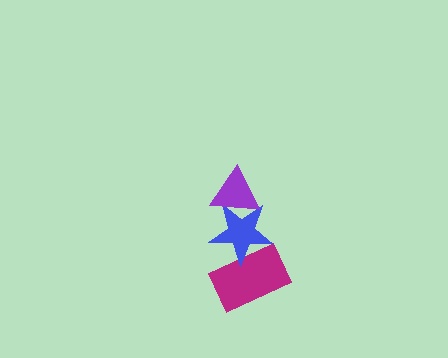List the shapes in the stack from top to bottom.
From top to bottom: the purple triangle, the blue star, the magenta rectangle.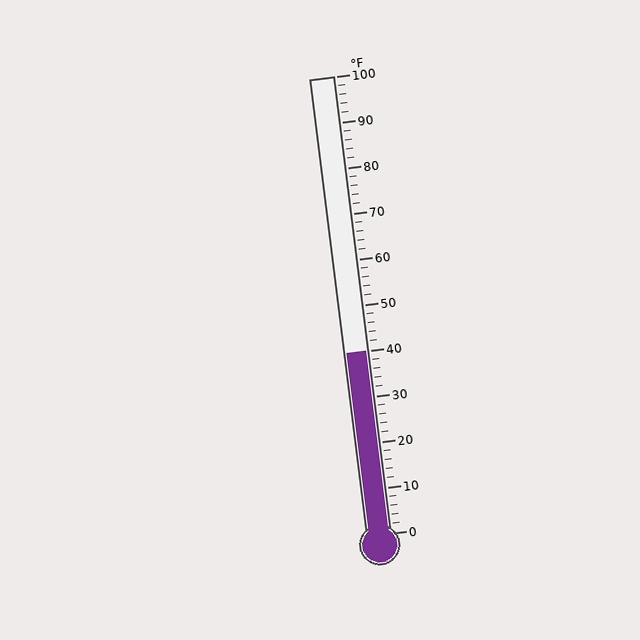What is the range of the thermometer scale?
The thermometer scale ranges from 0°F to 100°F.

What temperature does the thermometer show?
The thermometer shows approximately 40°F.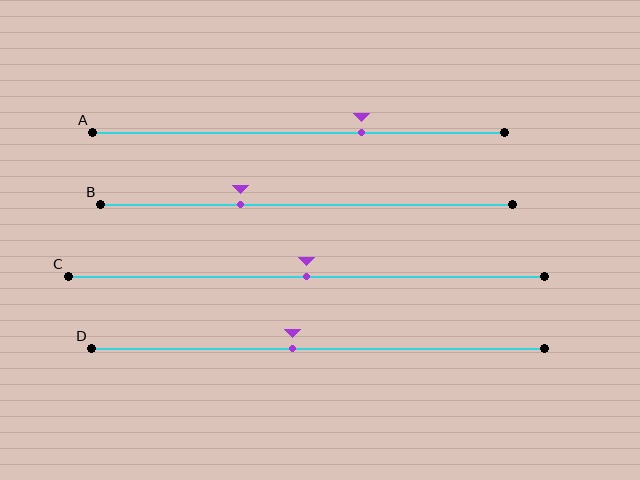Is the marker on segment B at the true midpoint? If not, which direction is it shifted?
No, the marker on segment B is shifted to the left by about 16% of the segment length.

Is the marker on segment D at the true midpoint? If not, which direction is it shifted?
No, the marker on segment D is shifted to the left by about 6% of the segment length.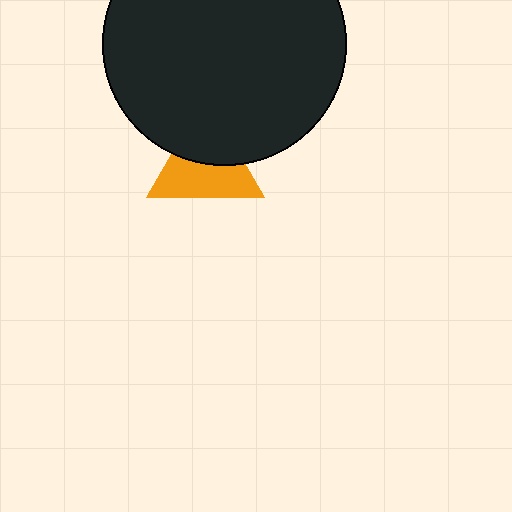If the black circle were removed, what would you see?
You would see the complete orange triangle.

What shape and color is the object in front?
The object in front is a black circle.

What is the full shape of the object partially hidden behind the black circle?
The partially hidden object is an orange triangle.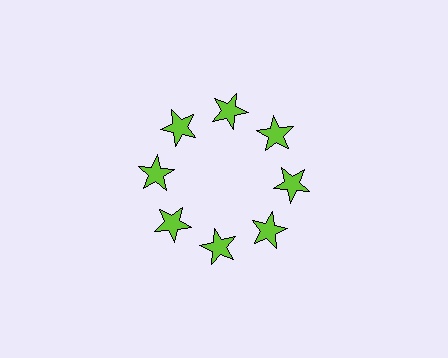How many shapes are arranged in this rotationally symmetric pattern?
There are 8 shapes, arranged in 8 groups of 1.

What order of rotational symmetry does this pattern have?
This pattern has 8-fold rotational symmetry.